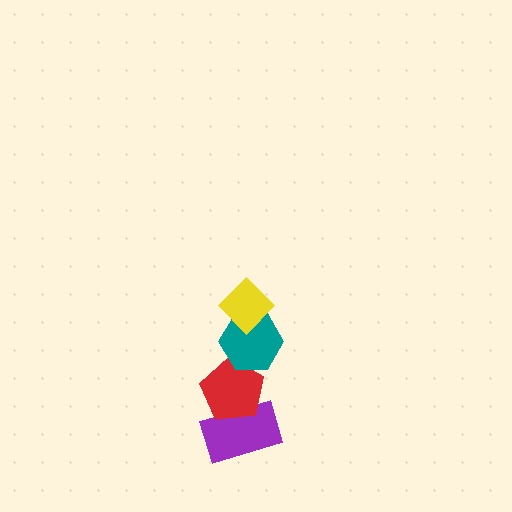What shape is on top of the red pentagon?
The teal hexagon is on top of the red pentagon.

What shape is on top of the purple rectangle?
The red pentagon is on top of the purple rectangle.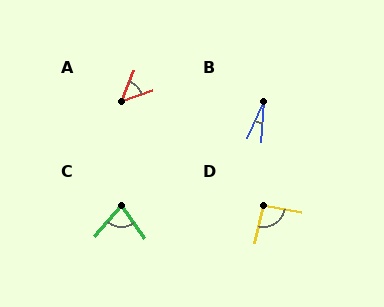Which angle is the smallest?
B, at approximately 20 degrees.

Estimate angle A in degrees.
Approximately 49 degrees.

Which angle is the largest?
D, at approximately 92 degrees.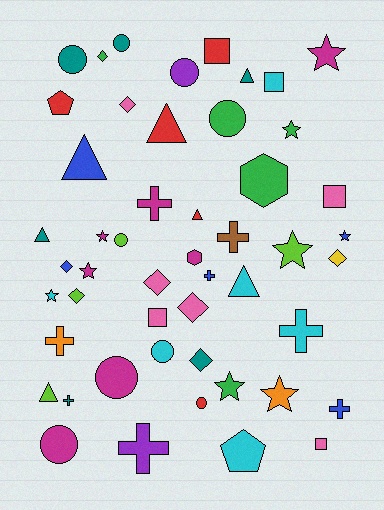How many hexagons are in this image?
There are 2 hexagons.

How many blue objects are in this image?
There are 5 blue objects.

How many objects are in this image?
There are 50 objects.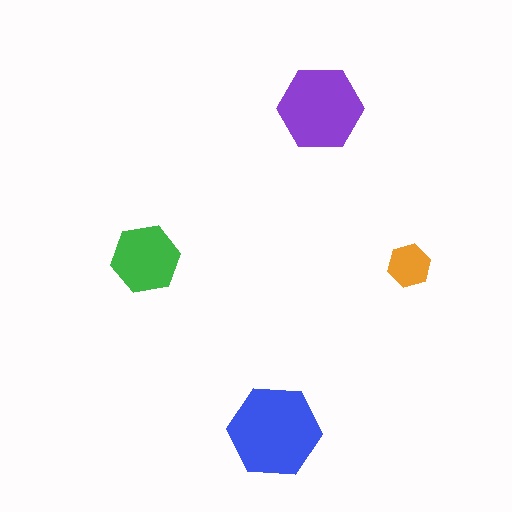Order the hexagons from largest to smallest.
the blue one, the purple one, the green one, the orange one.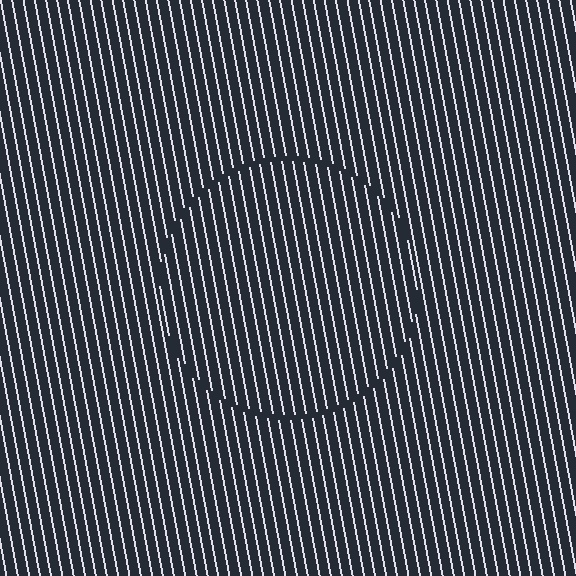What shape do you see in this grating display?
An illusory circle. The interior of the shape contains the same grating, shifted by half a period — the contour is defined by the phase discontinuity where line-ends from the inner and outer gratings abut.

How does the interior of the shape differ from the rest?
The interior of the shape contains the same grating, shifted by half a period — the contour is defined by the phase discontinuity where line-ends from the inner and outer gratings abut.